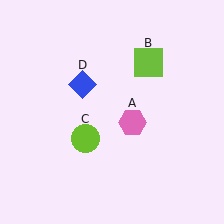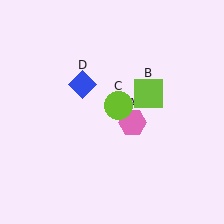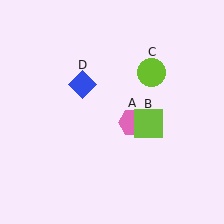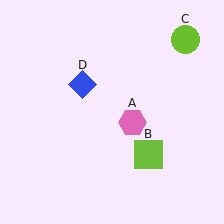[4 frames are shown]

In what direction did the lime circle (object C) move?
The lime circle (object C) moved up and to the right.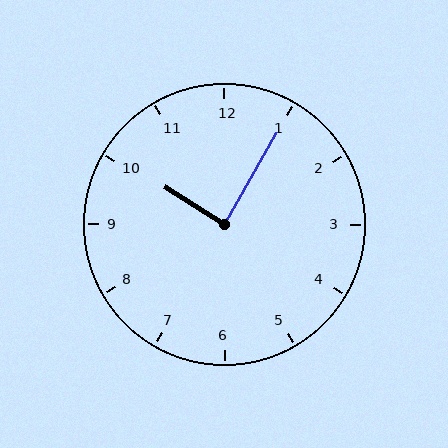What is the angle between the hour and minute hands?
Approximately 88 degrees.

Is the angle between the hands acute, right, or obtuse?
It is right.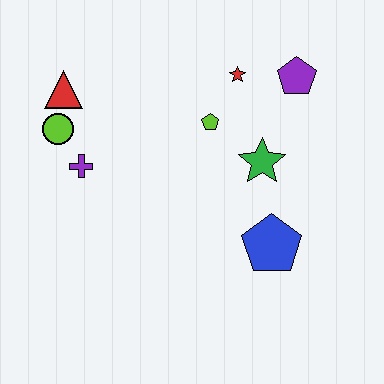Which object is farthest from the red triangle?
The blue pentagon is farthest from the red triangle.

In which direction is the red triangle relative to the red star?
The red triangle is to the left of the red star.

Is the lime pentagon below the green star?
No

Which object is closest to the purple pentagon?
The red star is closest to the purple pentagon.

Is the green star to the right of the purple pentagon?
No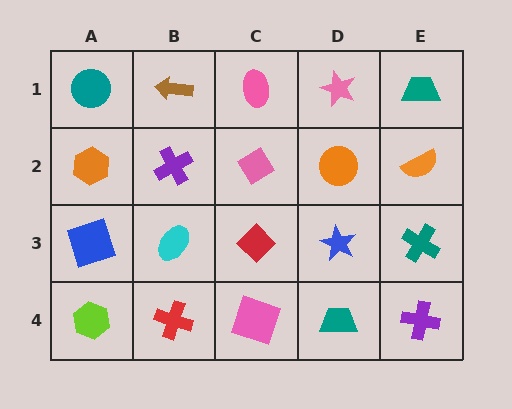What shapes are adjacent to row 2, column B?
A brown arrow (row 1, column B), a cyan ellipse (row 3, column B), an orange hexagon (row 2, column A), a pink diamond (row 2, column C).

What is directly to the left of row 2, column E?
An orange circle.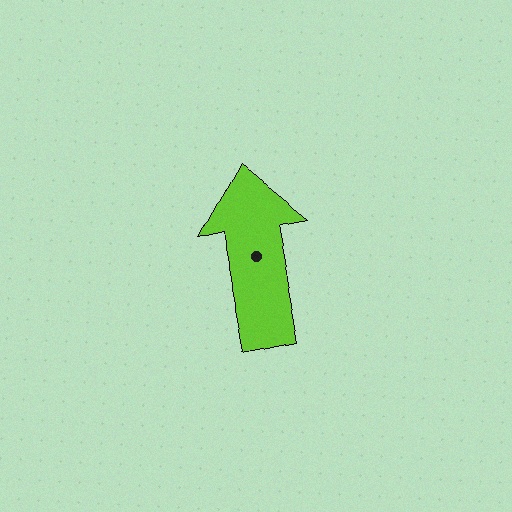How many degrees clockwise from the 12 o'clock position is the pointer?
Approximately 349 degrees.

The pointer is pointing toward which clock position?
Roughly 12 o'clock.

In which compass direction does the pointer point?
North.